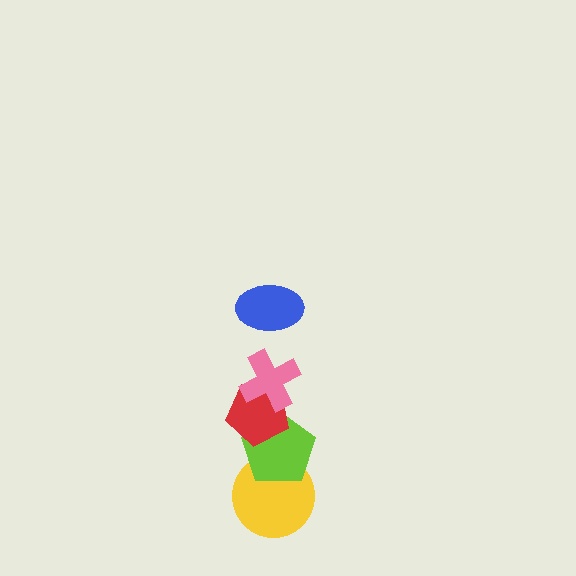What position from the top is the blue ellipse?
The blue ellipse is 1st from the top.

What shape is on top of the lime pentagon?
The red pentagon is on top of the lime pentagon.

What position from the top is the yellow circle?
The yellow circle is 5th from the top.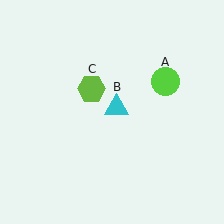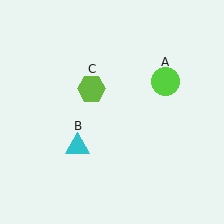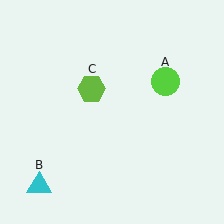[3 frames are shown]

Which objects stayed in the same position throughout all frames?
Lime circle (object A) and lime hexagon (object C) remained stationary.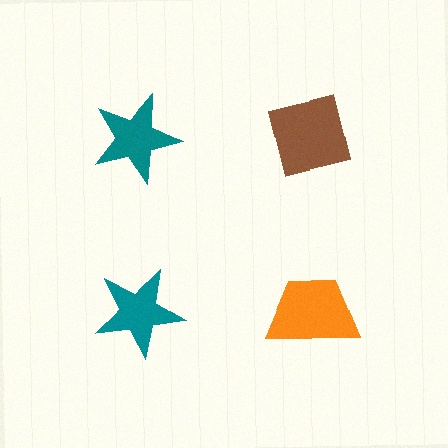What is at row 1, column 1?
A teal star.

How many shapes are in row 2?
2 shapes.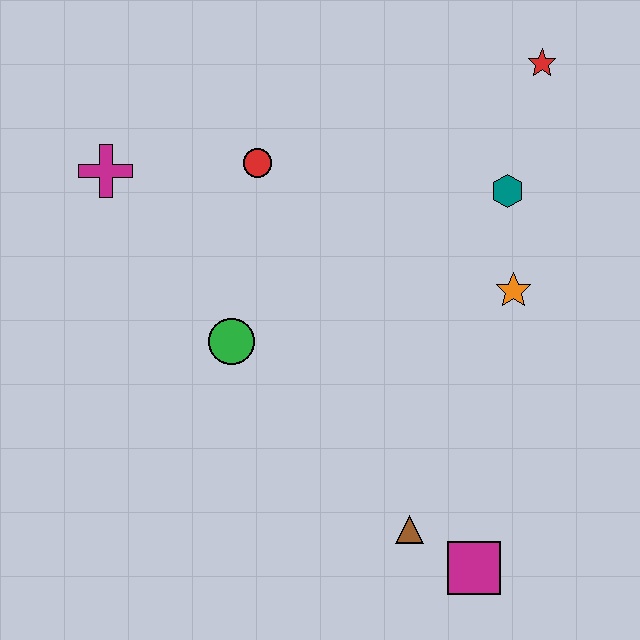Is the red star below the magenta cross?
No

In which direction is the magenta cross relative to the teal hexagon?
The magenta cross is to the left of the teal hexagon.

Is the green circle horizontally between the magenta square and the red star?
No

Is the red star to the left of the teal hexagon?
No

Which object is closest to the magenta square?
The brown triangle is closest to the magenta square.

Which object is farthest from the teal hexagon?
The magenta cross is farthest from the teal hexagon.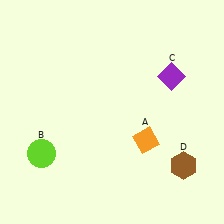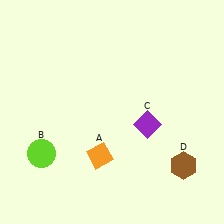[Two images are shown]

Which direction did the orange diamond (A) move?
The orange diamond (A) moved left.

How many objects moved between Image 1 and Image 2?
2 objects moved between the two images.